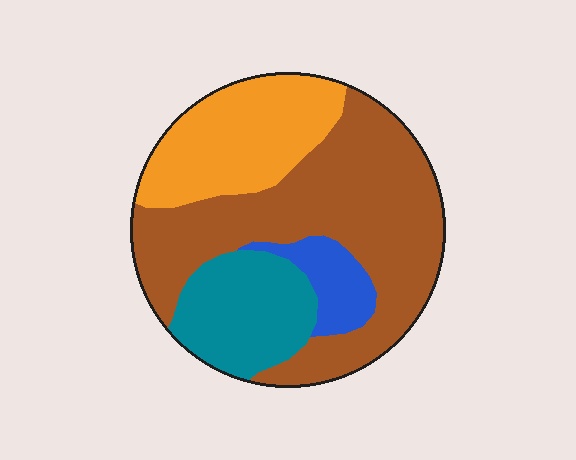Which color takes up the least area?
Blue, at roughly 10%.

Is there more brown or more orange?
Brown.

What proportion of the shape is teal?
Teal covers about 20% of the shape.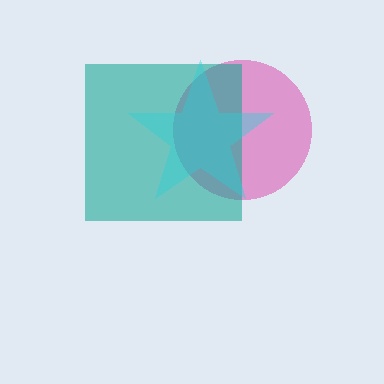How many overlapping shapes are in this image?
There are 3 overlapping shapes in the image.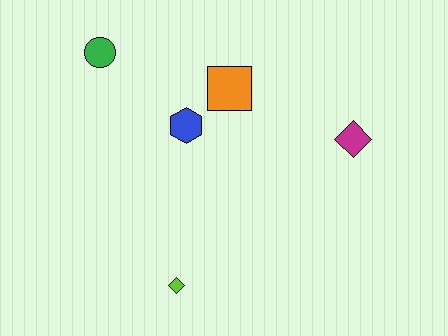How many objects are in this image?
There are 5 objects.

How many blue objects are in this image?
There is 1 blue object.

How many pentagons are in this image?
There are no pentagons.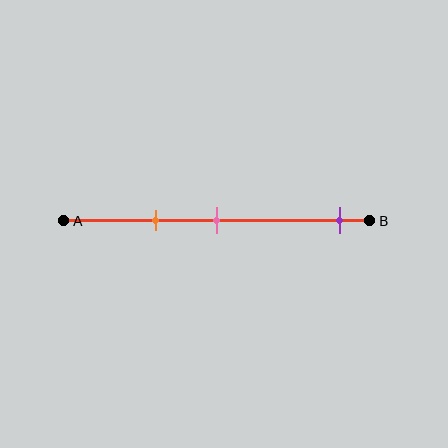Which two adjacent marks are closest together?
The orange and pink marks are the closest adjacent pair.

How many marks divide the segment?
There are 3 marks dividing the segment.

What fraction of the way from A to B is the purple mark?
The purple mark is approximately 90% (0.9) of the way from A to B.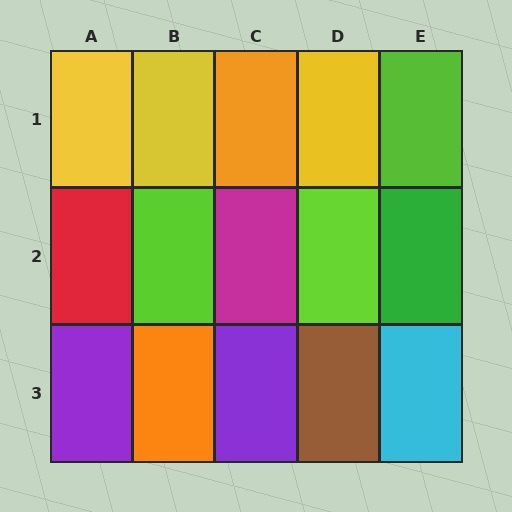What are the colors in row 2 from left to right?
Red, lime, magenta, lime, green.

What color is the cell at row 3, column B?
Orange.